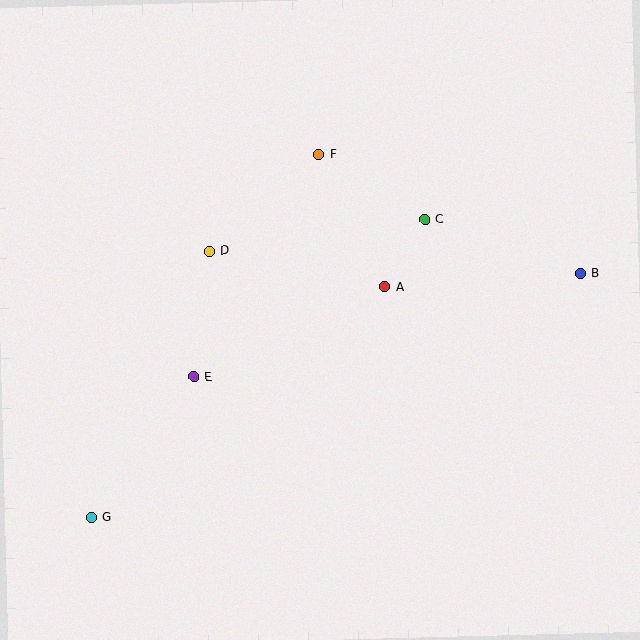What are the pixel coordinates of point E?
Point E is at (194, 377).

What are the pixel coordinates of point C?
Point C is at (425, 219).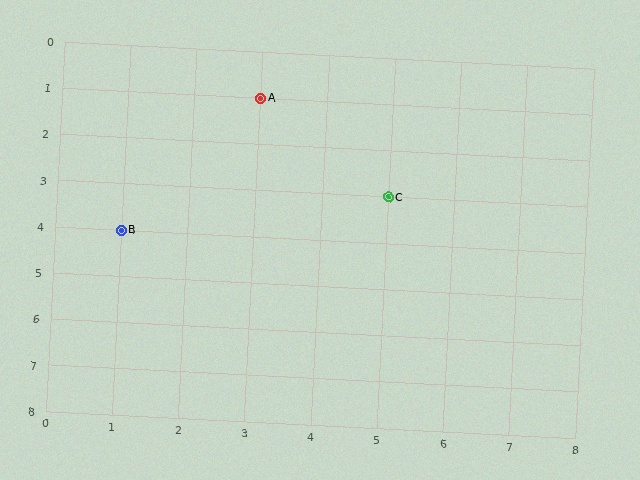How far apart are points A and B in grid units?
Points A and B are 2 columns and 3 rows apart (about 3.6 grid units diagonally).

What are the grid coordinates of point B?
Point B is at grid coordinates (1, 4).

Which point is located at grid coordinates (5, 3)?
Point C is at (5, 3).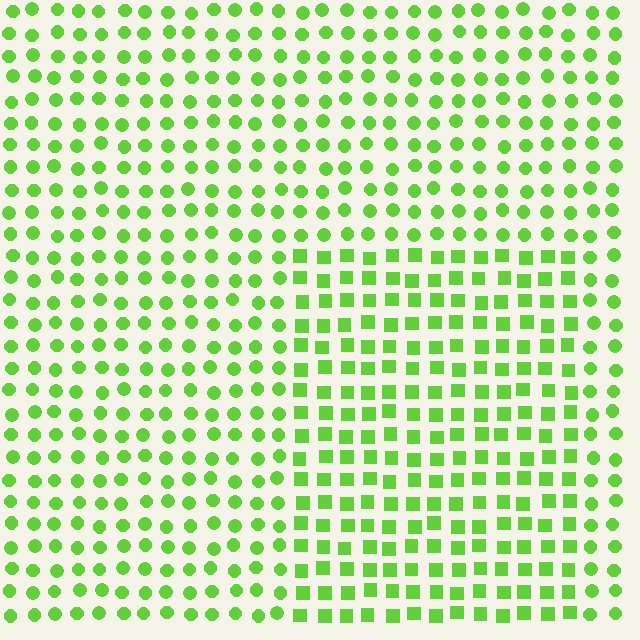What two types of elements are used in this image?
The image uses squares inside the rectangle region and circles outside it.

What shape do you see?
I see a rectangle.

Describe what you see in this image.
The image is filled with small lime elements arranged in a uniform grid. A rectangle-shaped region contains squares, while the surrounding area contains circles. The boundary is defined purely by the change in element shape.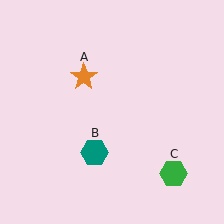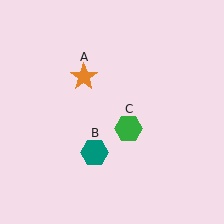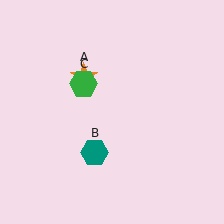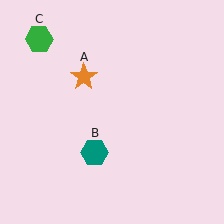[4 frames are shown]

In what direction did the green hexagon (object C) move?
The green hexagon (object C) moved up and to the left.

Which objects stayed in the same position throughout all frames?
Orange star (object A) and teal hexagon (object B) remained stationary.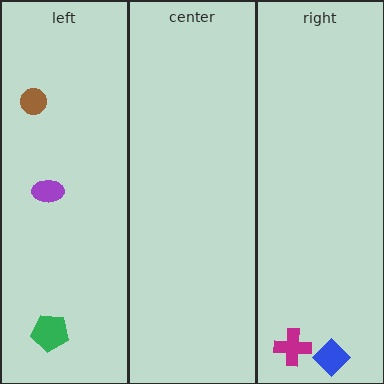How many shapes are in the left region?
3.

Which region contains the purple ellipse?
The left region.